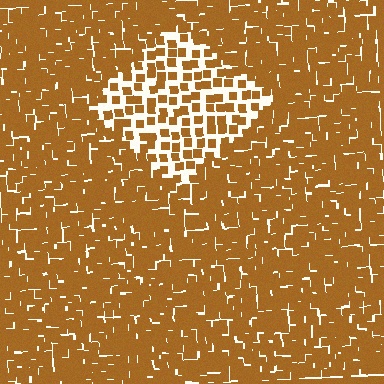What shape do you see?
I see a diamond.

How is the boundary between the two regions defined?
The boundary is defined by a change in element density (approximately 2.3x ratio). All elements are the same color, size, and shape.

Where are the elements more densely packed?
The elements are more densely packed outside the diamond boundary.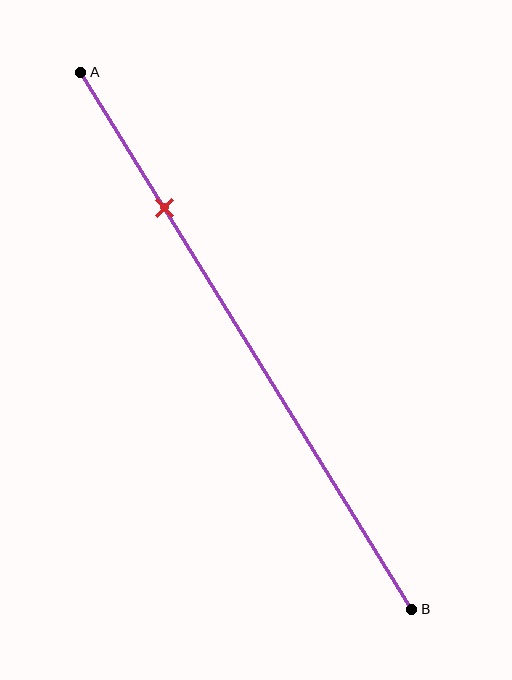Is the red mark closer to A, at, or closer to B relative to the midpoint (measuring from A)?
The red mark is closer to point A than the midpoint of segment AB.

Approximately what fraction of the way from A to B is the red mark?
The red mark is approximately 25% of the way from A to B.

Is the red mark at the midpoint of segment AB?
No, the mark is at about 25% from A, not at the 50% midpoint.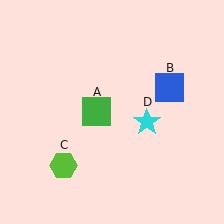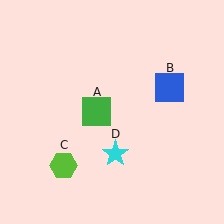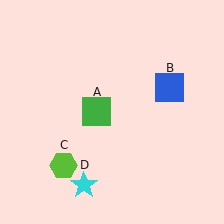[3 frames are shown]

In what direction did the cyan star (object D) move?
The cyan star (object D) moved down and to the left.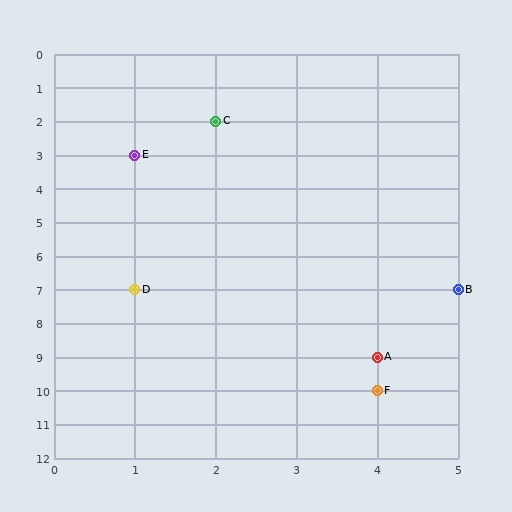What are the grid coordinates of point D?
Point D is at grid coordinates (1, 7).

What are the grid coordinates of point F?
Point F is at grid coordinates (4, 10).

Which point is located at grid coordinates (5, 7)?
Point B is at (5, 7).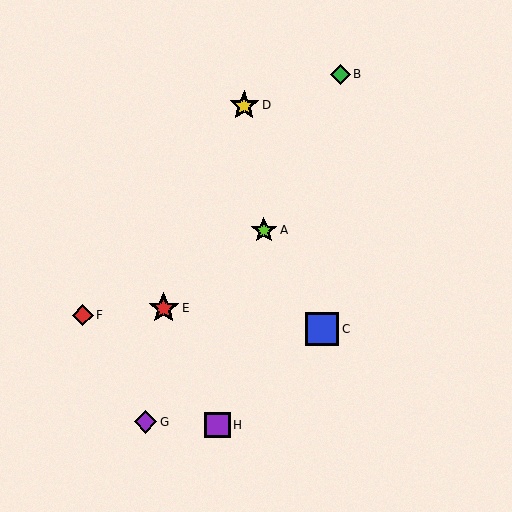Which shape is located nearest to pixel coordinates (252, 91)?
The yellow star (labeled D) at (244, 105) is nearest to that location.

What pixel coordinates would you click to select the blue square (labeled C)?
Click at (322, 329) to select the blue square C.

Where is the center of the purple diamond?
The center of the purple diamond is at (145, 422).